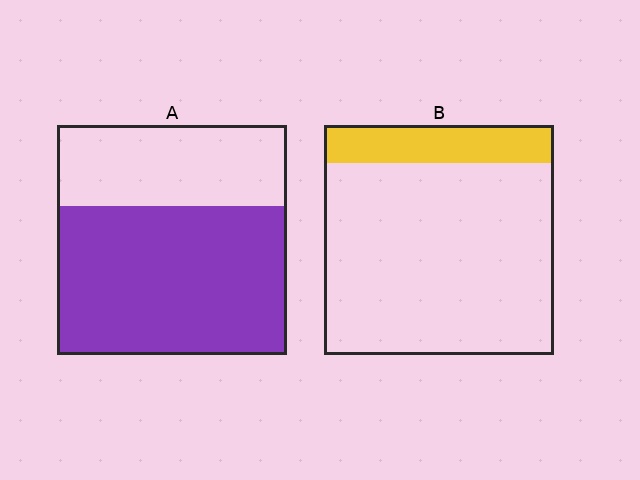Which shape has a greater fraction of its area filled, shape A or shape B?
Shape A.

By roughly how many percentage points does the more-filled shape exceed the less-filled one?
By roughly 50 percentage points (A over B).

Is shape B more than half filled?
No.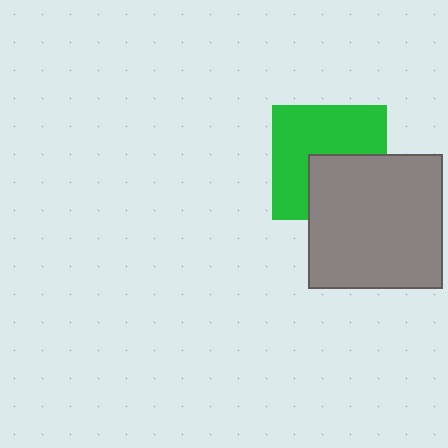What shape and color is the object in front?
The object in front is a gray square.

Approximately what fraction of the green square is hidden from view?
Roughly 40% of the green square is hidden behind the gray square.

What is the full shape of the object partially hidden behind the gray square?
The partially hidden object is a green square.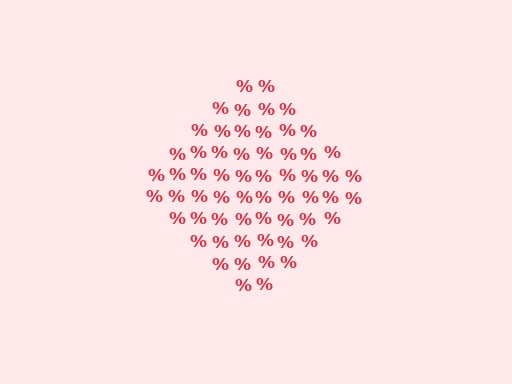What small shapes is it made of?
It is made of small percent signs.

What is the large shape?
The large shape is a diamond.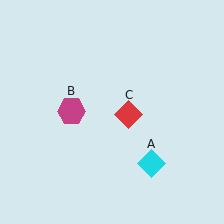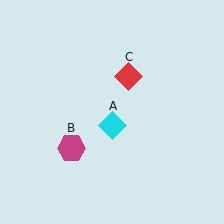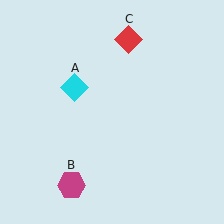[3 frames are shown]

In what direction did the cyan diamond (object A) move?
The cyan diamond (object A) moved up and to the left.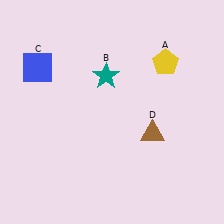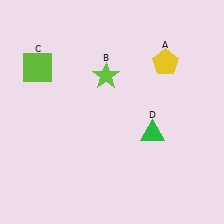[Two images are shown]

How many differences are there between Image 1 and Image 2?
There are 3 differences between the two images.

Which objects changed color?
B changed from teal to lime. C changed from blue to lime. D changed from brown to green.